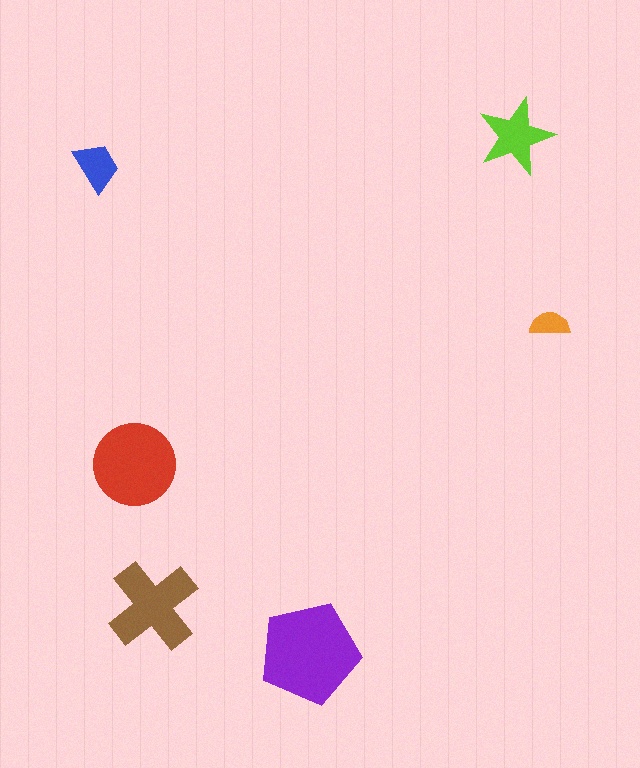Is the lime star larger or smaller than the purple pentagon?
Smaller.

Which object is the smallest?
The orange semicircle.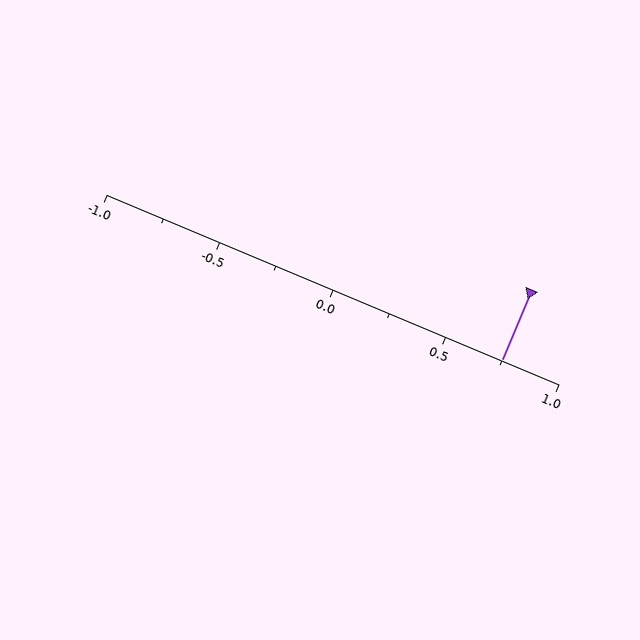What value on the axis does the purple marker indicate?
The marker indicates approximately 0.75.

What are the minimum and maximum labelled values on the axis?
The axis runs from -1.0 to 1.0.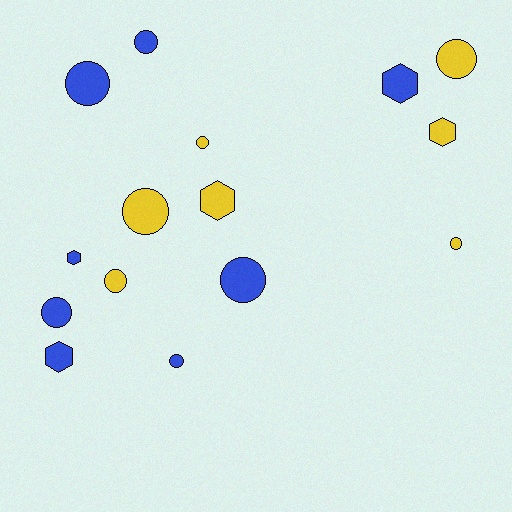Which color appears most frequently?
Blue, with 8 objects.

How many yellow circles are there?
There are 5 yellow circles.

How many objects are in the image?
There are 15 objects.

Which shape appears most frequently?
Circle, with 10 objects.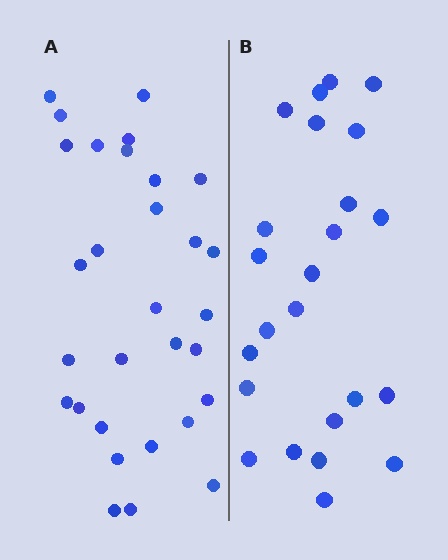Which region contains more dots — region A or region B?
Region A (the left region) has more dots.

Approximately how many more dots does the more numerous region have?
Region A has about 6 more dots than region B.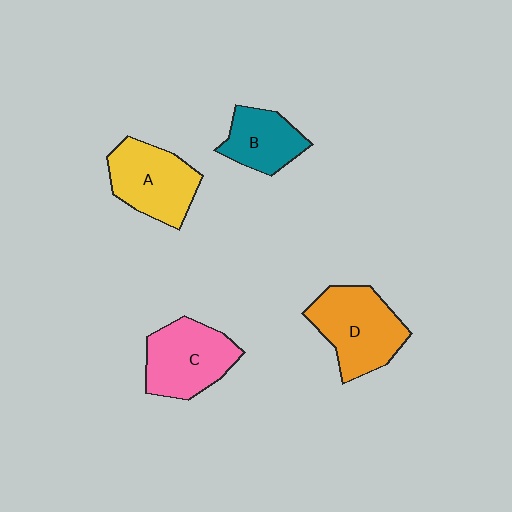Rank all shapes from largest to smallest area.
From largest to smallest: D (orange), C (pink), A (yellow), B (teal).